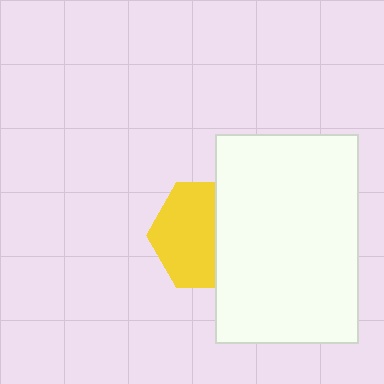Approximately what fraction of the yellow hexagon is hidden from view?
Roughly 41% of the yellow hexagon is hidden behind the white rectangle.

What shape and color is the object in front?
The object in front is a white rectangle.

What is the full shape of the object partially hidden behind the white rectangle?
The partially hidden object is a yellow hexagon.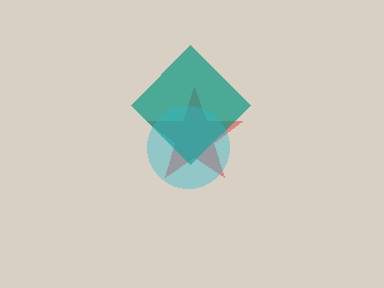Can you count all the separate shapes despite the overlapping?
Yes, there are 3 separate shapes.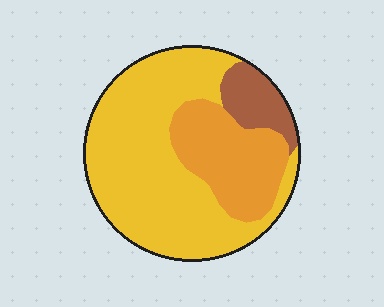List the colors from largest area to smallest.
From largest to smallest: yellow, orange, brown.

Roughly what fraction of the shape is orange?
Orange covers 25% of the shape.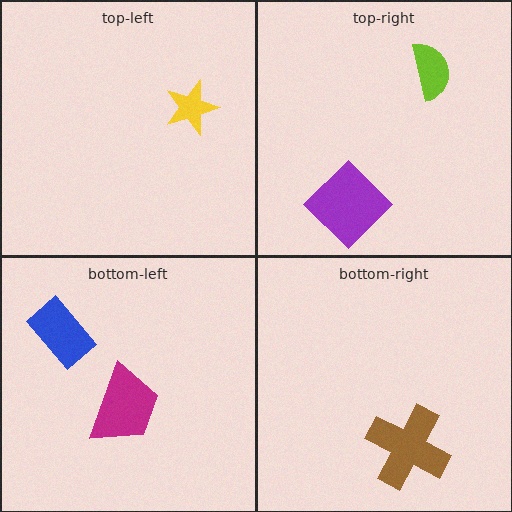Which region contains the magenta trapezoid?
The bottom-left region.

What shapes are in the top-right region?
The lime semicircle, the purple diamond.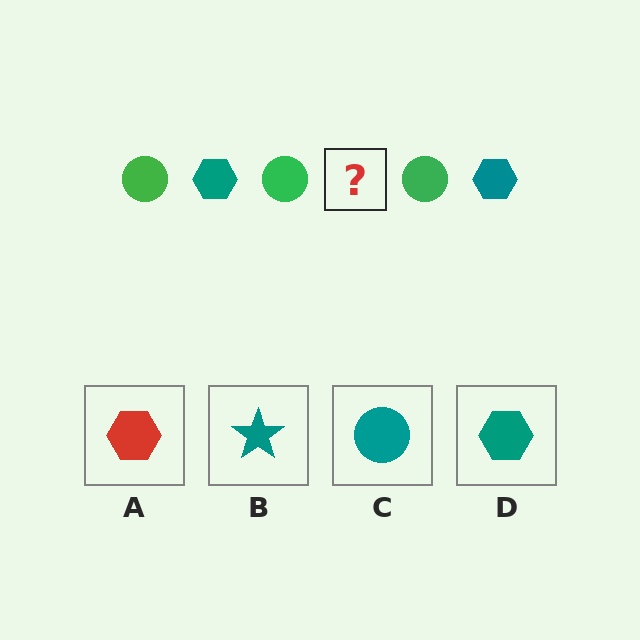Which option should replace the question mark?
Option D.